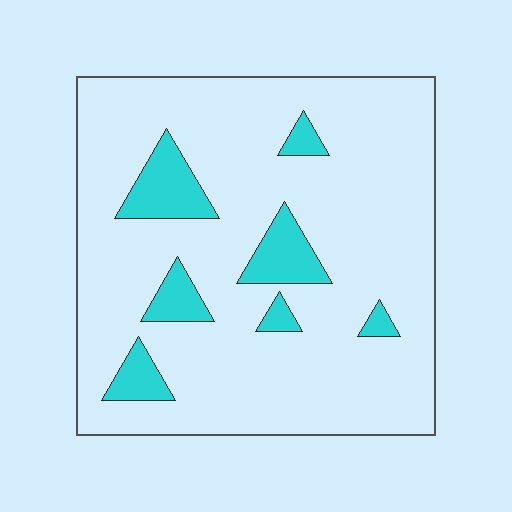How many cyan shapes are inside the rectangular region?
7.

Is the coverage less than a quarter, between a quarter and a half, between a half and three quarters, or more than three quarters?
Less than a quarter.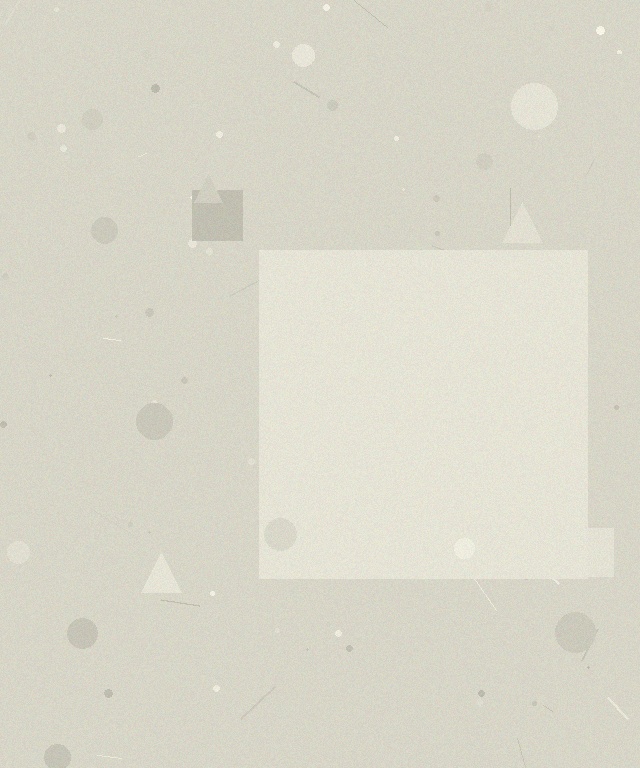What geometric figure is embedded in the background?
A square is embedded in the background.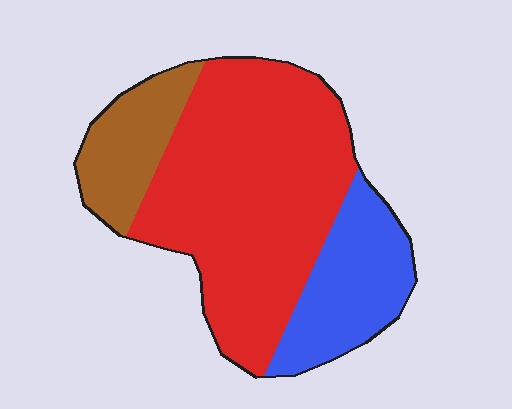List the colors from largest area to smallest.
From largest to smallest: red, blue, brown.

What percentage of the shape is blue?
Blue covers roughly 20% of the shape.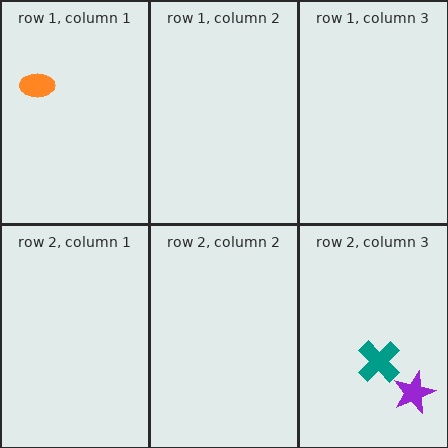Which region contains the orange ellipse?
The row 1, column 1 region.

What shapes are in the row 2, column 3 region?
The purple star, the teal cross.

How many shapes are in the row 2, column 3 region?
2.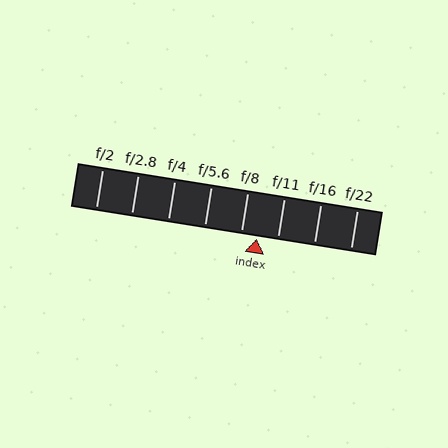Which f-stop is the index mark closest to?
The index mark is closest to f/8.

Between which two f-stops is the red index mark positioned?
The index mark is between f/8 and f/11.